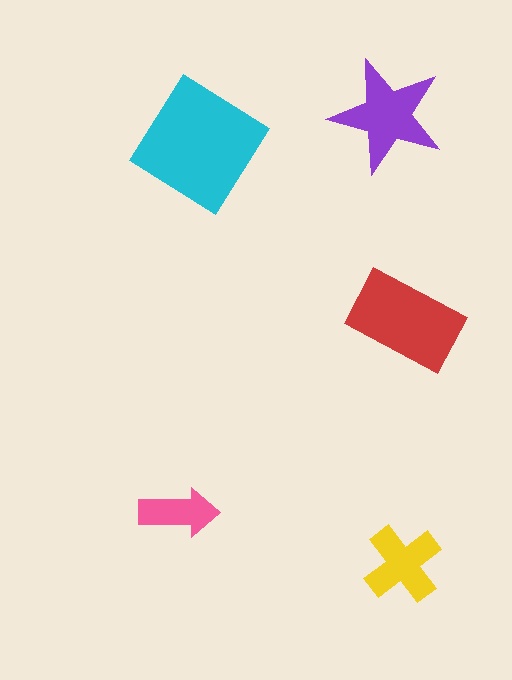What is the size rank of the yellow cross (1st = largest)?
4th.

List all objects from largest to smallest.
The cyan diamond, the red rectangle, the purple star, the yellow cross, the pink arrow.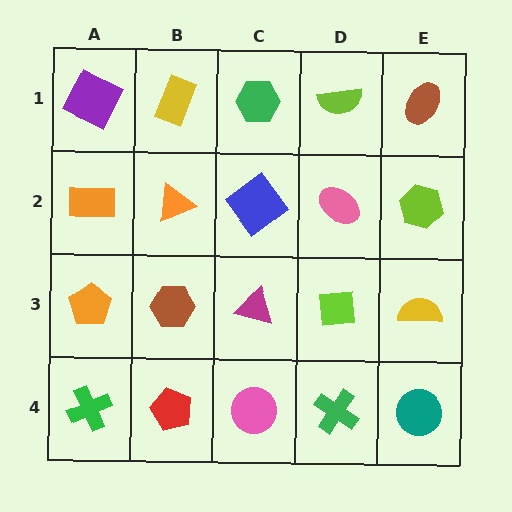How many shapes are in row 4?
5 shapes.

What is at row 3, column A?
An orange pentagon.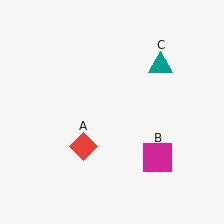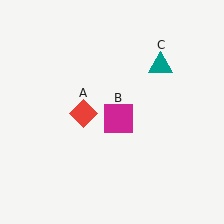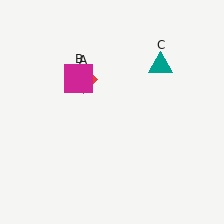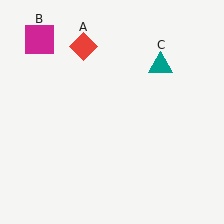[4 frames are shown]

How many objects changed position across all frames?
2 objects changed position: red diamond (object A), magenta square (object B).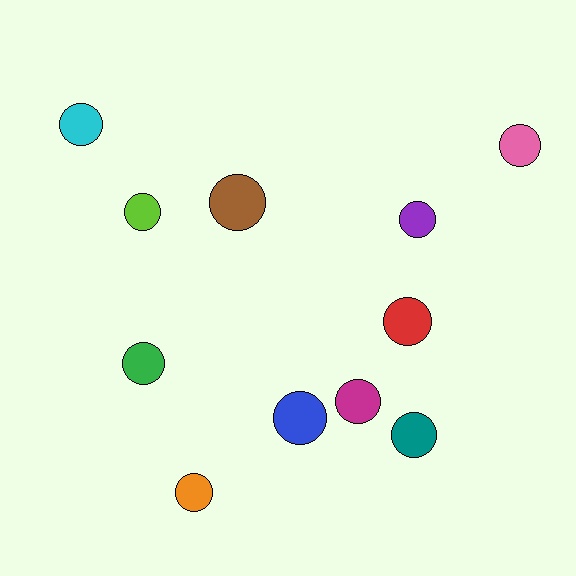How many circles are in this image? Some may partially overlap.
There are 11 circles.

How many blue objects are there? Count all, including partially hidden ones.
There is 1 blue object.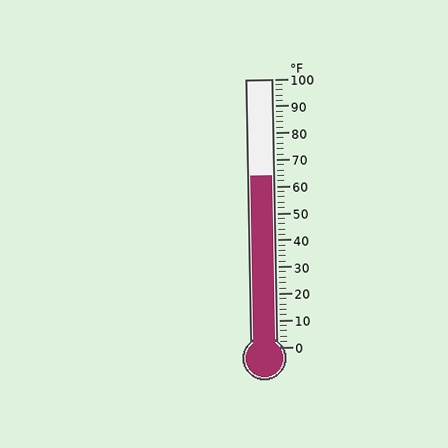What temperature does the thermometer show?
The thermometer shows approximately 64°F.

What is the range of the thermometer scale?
The thermometer scale ranges from 0°F to 100°F.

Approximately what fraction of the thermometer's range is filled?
The thermometer is filled to approximately 65% of its range.